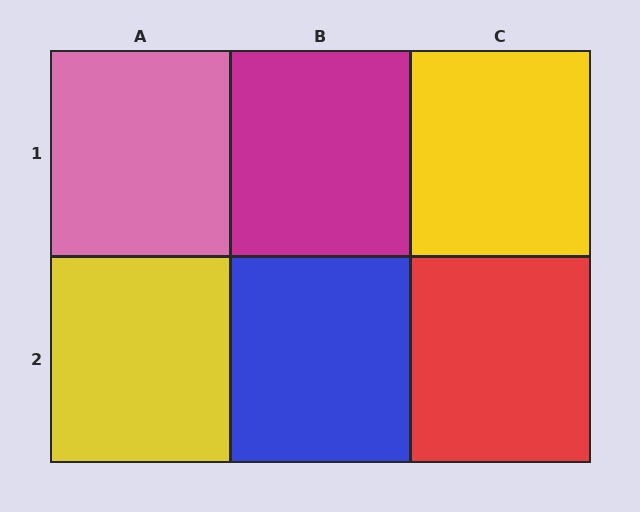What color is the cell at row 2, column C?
Red.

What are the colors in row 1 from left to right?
Pink, magenta, yellow.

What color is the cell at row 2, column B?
Blue.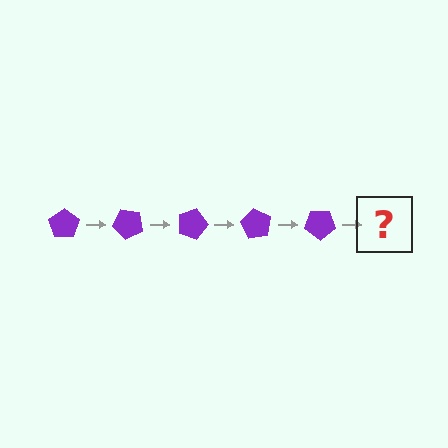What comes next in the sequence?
The next element should be a purple pentagon rotated 225 degrees.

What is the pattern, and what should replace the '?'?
The pattern is that the pentagon rotates 45 degrees each step. The '?' should be a purple pentagon rotated 225 degrees.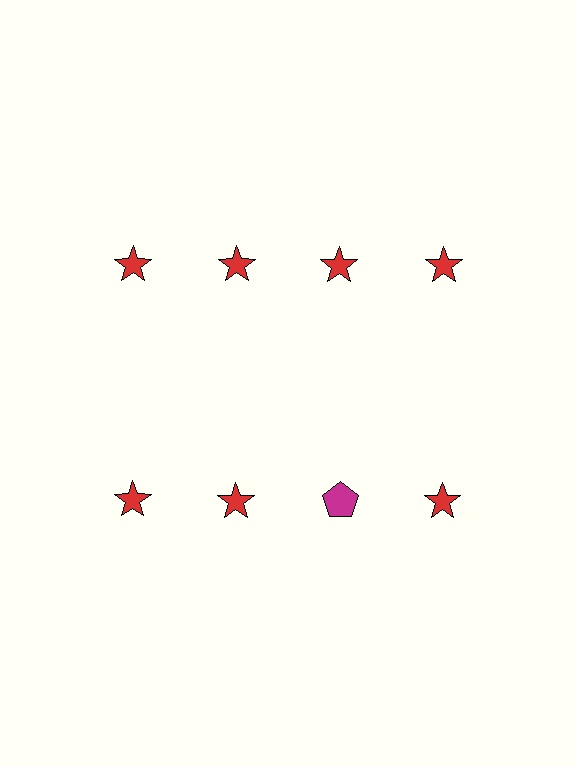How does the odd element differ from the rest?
It differs in both color (magenta instead of red) and shape (pentagon instead of star).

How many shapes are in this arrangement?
There are 8 shapes arranged in a grid pattern.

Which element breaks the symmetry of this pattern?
The magenta pentagon in the second row, center column breaks the symmetry. All other shapes are red stars.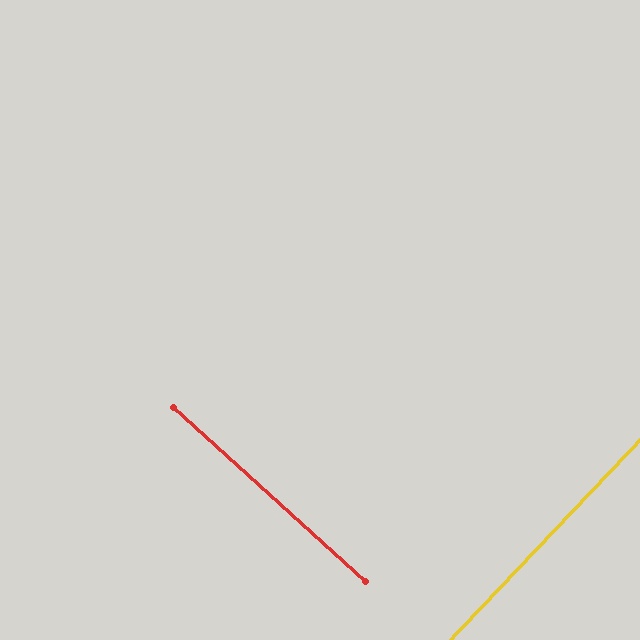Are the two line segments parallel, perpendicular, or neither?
Perpendicular — they meet at approximately 89°.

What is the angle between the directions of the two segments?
Approximately 89 degrees.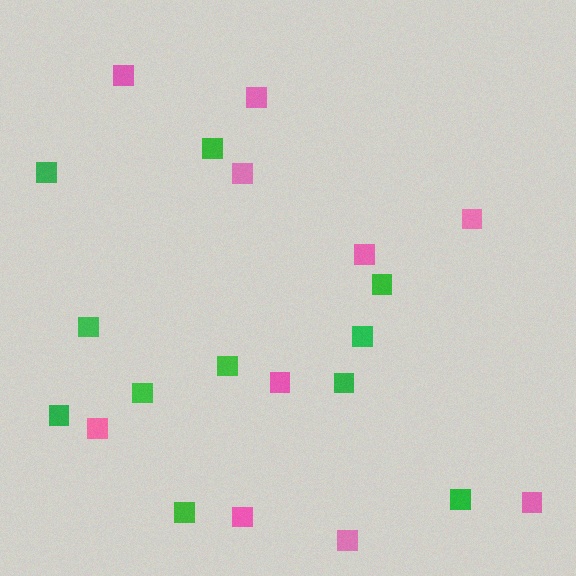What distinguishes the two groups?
There are 2 groups: one group of pink squares (10) and one group of green squares (11).